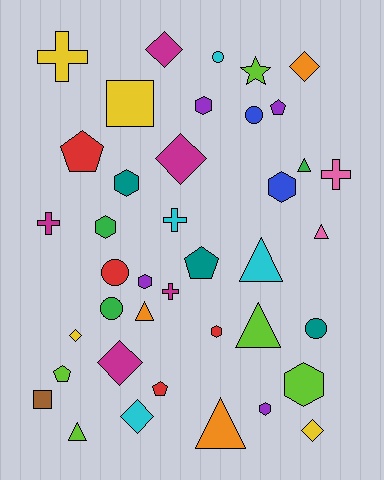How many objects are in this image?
There are 40 objects.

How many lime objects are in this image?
There are 5 lime objects.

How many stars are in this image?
There is 1 star.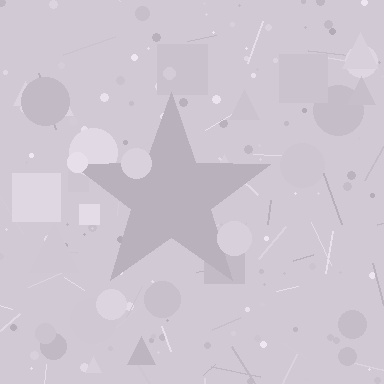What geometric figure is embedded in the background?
A star is embedded in the background.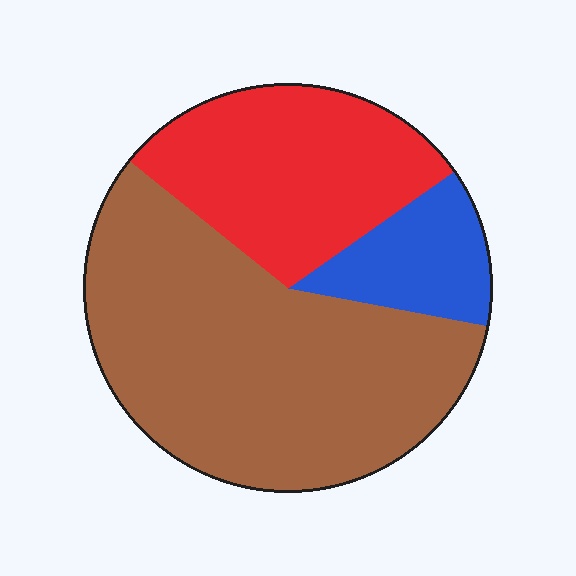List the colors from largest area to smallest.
From largest to smallest: brown, red, blue.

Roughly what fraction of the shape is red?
Red covers around 30% of the shape.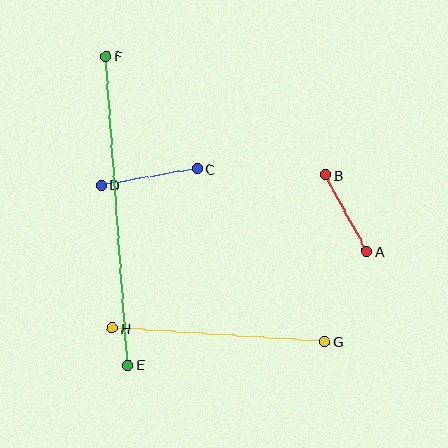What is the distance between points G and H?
The distance is approximately 213 pixels.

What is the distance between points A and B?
The distance is approximately 87 pixels.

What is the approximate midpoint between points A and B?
The midpoint is at approximately (346, 213) pixels.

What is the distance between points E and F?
The distance is approximately 310 pixels.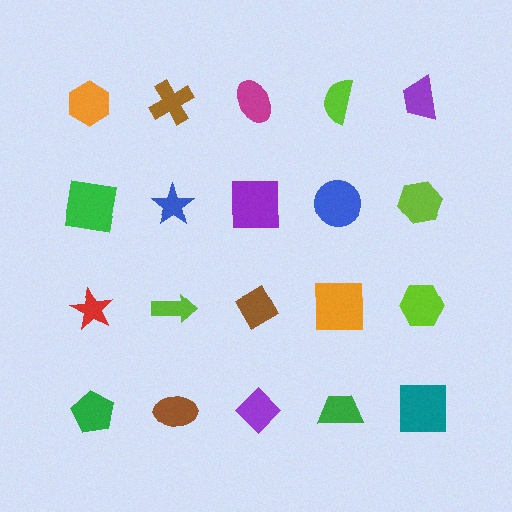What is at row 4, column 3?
A purple diamond.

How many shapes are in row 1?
5 shapes.